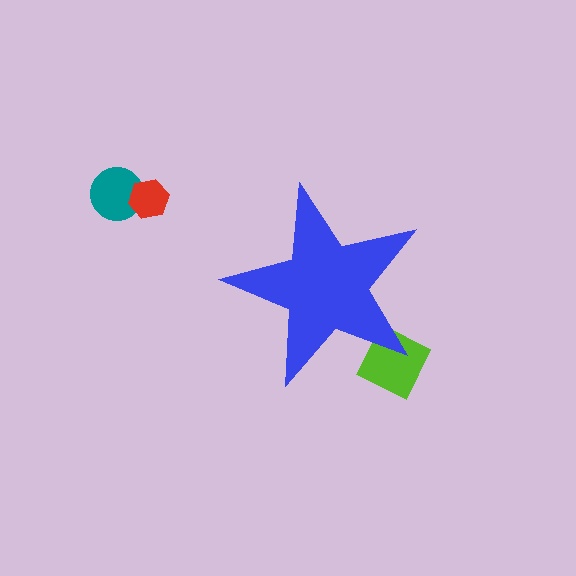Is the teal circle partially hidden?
No, the teal circle is fully visible.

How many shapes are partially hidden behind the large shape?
1 shape is partially hidden.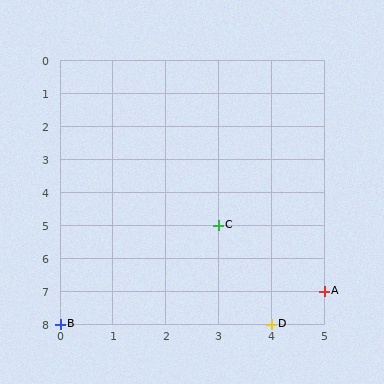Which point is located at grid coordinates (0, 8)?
Point B is at (0, 8).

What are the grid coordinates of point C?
Point C is at grid coordinates (3, 5).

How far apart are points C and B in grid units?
Points C and B are 3 columns and 3 rows apart (about 4.2 grid units diagonally).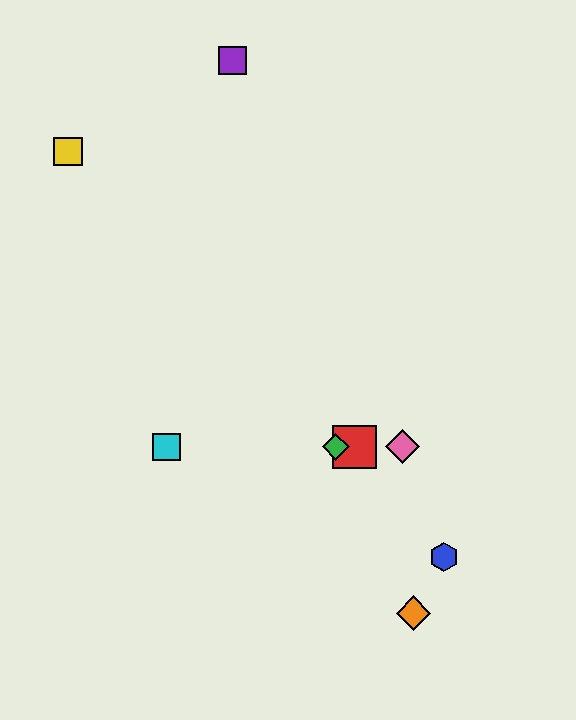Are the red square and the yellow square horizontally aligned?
No, the red square is at y≈447 and the yellow square is at y≈152.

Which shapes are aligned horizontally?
The red square, the green diamond, the cyan square, the pink diamond are aligned horizontally.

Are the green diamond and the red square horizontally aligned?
Yes, both are at y≈447.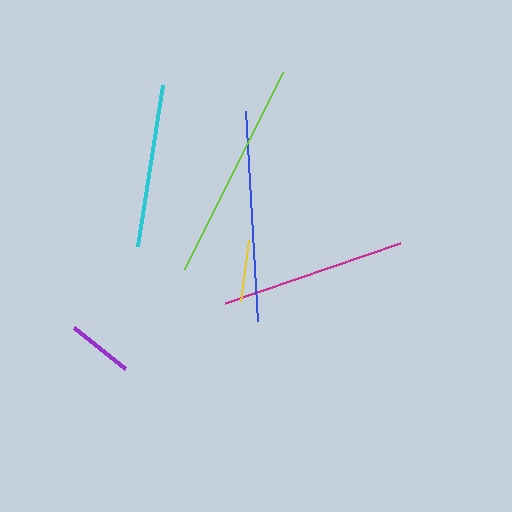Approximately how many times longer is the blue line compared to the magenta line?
The blue line is approximately 1.1 times the length of the magenta line.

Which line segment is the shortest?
The yellow line is the shortest at approximately 62 pixels.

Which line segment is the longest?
The lime line is the longest at approximately 220 pixels.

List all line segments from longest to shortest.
From longest to shortest: lime, blue, magenta, cyan, purple, yellow.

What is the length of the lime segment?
The lime segment is approximately 220 pixels long.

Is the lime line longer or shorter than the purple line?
The lime line is longer than the purple line.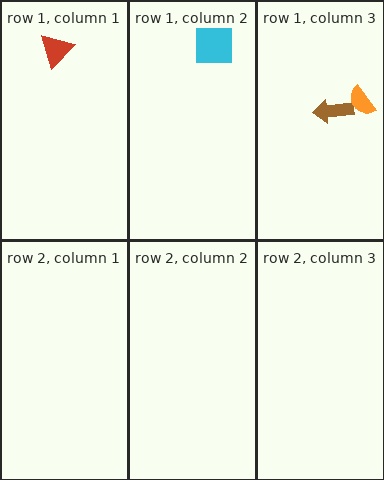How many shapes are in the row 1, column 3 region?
2.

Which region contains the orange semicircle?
The row 1, column 3 region.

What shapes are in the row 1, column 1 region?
The red triangle.